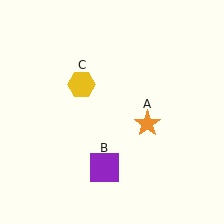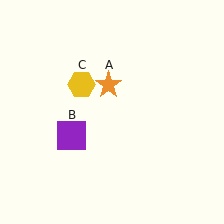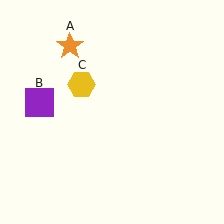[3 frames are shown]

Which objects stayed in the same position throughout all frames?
Yellow hexagon (object C) remained stationary.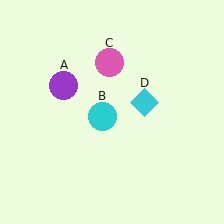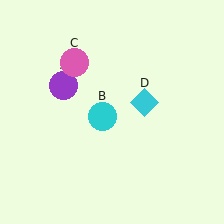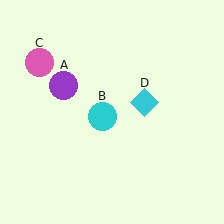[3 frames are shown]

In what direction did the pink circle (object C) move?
The pink circle (object C) moved left.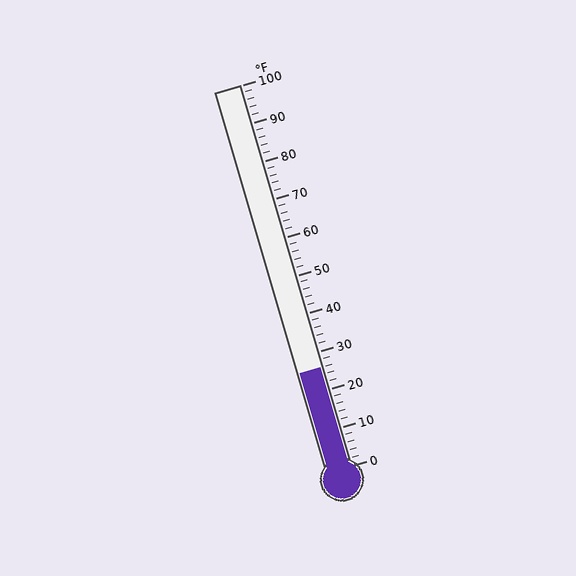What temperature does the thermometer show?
The thermometer shows approximately 26°F.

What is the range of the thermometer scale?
The thermometer scale ranges from 0°F to 100°F.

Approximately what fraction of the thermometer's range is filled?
The thermometer is filled to approximately 25% of its range.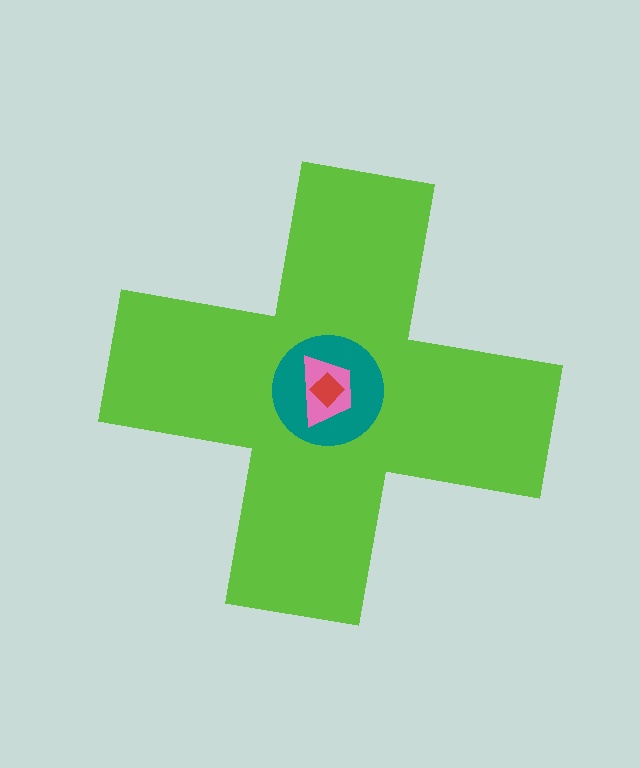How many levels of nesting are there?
4.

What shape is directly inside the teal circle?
The pink trapezoid.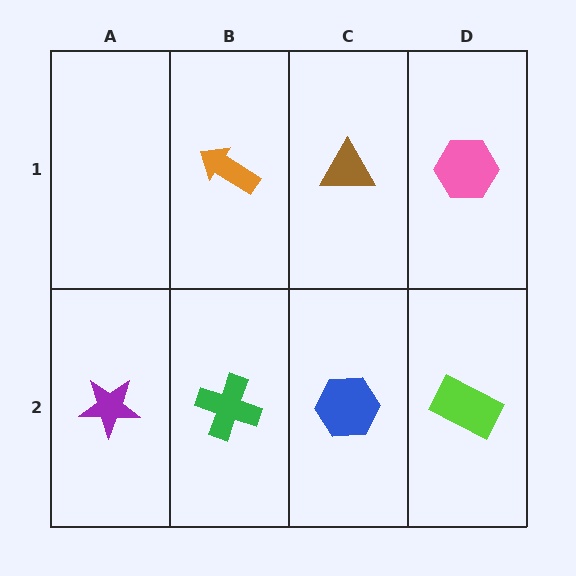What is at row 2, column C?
A blue hexagon.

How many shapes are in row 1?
3 shapes.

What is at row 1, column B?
An orange arrow.